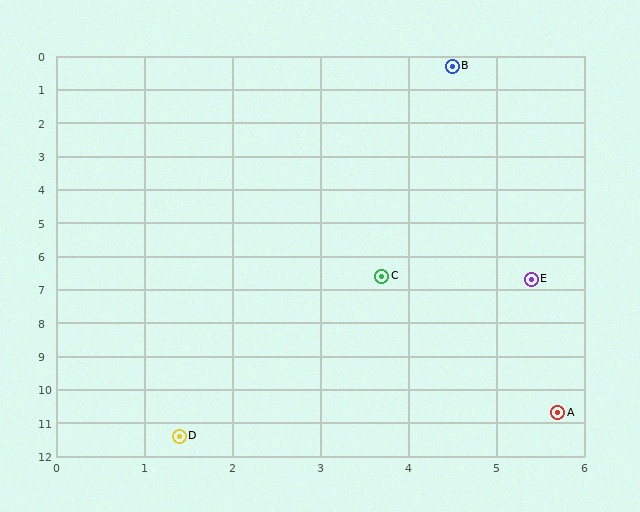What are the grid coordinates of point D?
Point D is at approximately (1.4, 11.4).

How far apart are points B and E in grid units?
Points B and E are about 6.5 grid units apart.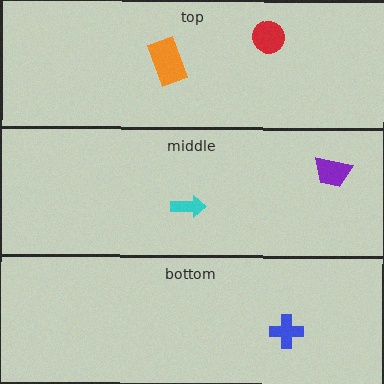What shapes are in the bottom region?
The blue cross.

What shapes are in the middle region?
The purple trapezoid, the cyan arrow.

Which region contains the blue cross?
The bottom region.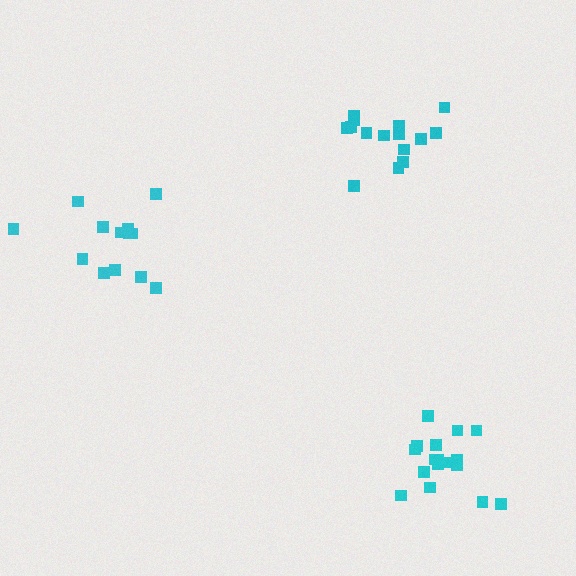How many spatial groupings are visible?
There are 3 spatial groupings.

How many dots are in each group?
Group 1: 17 dots, Group 2: 13 dots, Group 3: 15 dots (45 total).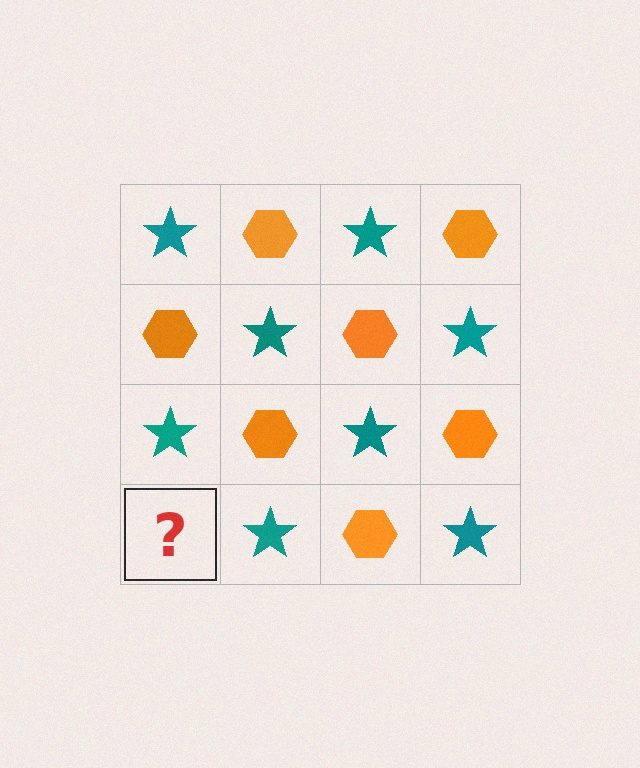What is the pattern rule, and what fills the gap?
The rule is that it alternates teal star and orange hexagon in a checkerboard pattern. The gap should be filled with an orange hexagon.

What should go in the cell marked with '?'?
The missing cell should contain an orange hexagon.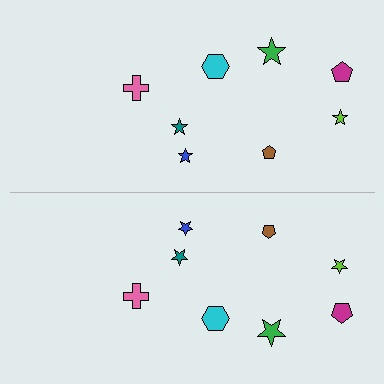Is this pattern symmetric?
Yes, this pattern has bilateral (reflection) symmetry.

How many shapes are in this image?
There are 16 shapes in this image.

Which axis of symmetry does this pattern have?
The pattern has a horizontal axis of symmetry running through the center of the image.